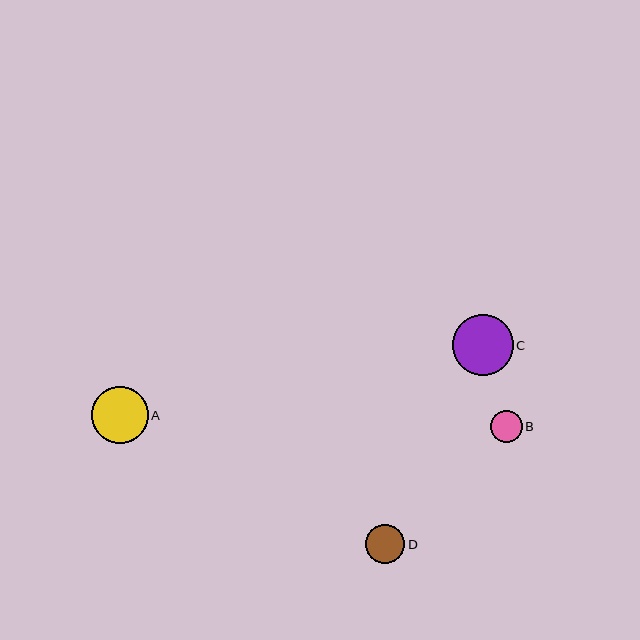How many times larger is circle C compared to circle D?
Circle C is approximately 1.6 times the size of circle D.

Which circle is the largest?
Circle C is the largest with a size of approximately 61 pixels.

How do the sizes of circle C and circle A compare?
Circle C and circle A are approximately the same size.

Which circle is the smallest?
Circle B is the smallest with a size of approximately 32 pixels.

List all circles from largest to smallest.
From largest to smallest: C, A, D, B.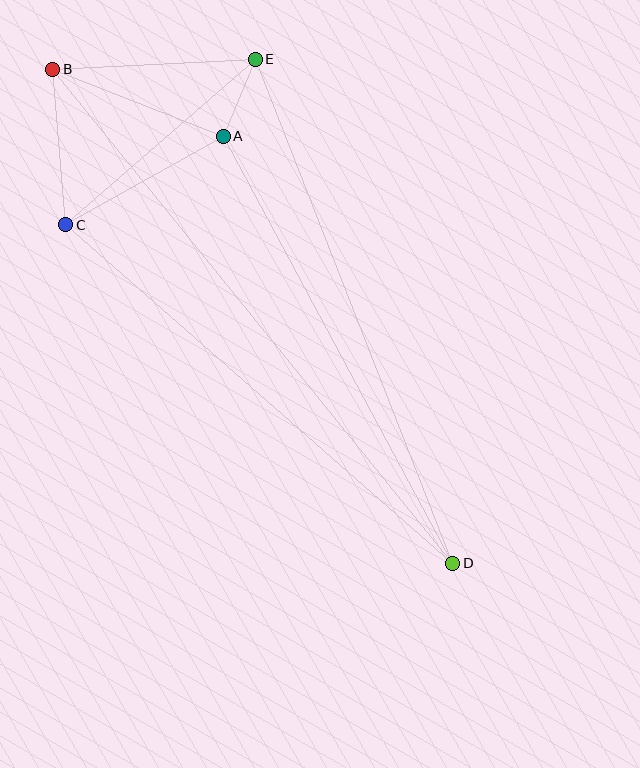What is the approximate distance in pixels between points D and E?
The distance between D and E is approximately 541 pixels.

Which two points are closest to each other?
Points A and E are closest to each other.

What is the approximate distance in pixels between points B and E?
The distance between B and E is approximately 203 pixels.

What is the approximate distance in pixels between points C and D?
The distance between C and D is approximately 514 pixels.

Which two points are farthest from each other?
Points B and D are farthest from each other.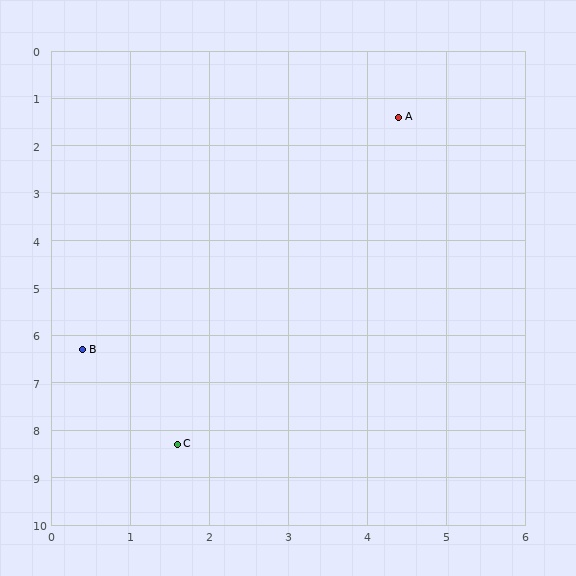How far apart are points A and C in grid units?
Points A and C are about 7.4 grid units apart.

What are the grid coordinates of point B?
Point B is at approximately (0.4, 6.3).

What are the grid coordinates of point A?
Point A is at approximately (4.4, 1.4).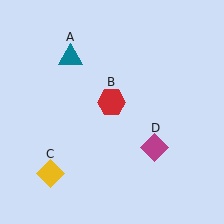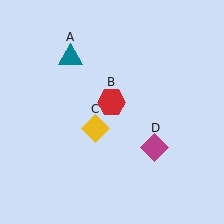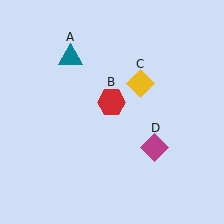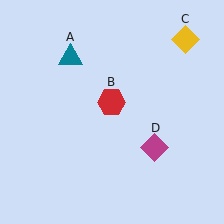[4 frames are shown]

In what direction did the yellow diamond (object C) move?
The yellow diamond (object C) moved up and to the right.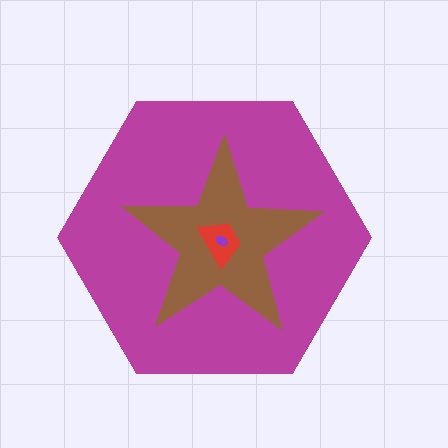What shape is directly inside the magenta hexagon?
The brown star.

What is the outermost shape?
The magenta hexagon.